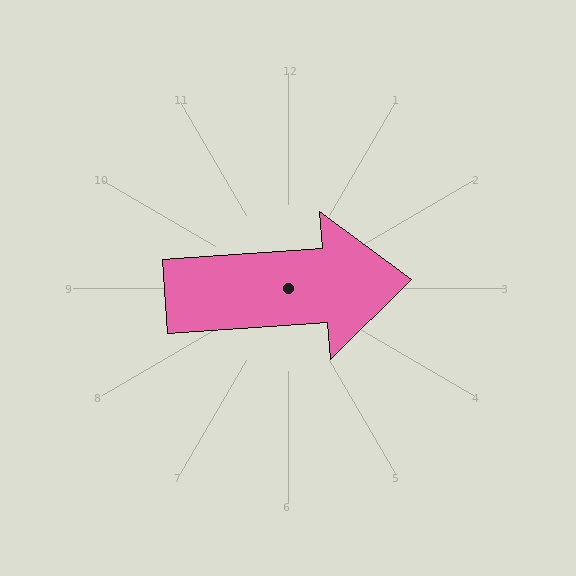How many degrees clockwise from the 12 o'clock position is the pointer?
Approximately 86 degrees.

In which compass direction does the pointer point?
East.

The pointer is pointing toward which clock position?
Roughly 3 o'clock.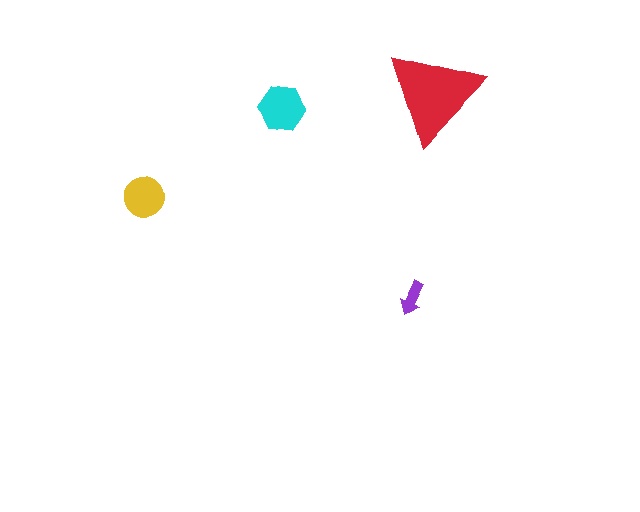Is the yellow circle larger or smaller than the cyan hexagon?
Smaller.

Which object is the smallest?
The purple arrow.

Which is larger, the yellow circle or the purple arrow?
The yellow circle.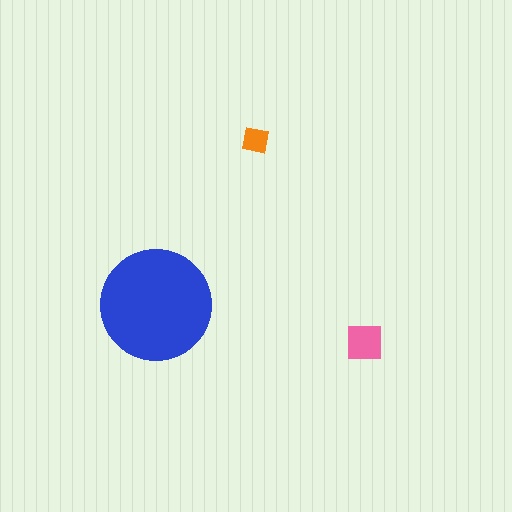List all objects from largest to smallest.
The blue circle, the pink square, the orange square.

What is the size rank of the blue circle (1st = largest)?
1st.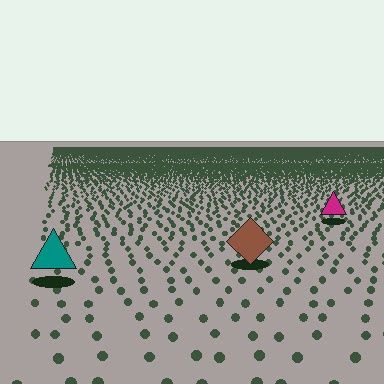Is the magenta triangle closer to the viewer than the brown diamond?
No. The brown diamond is closer — you can tell from the texture gradient: the ground texture is coarser near it.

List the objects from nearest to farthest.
From nearest to farthest: the teal triangle, the brown diamond, the magenta triangle.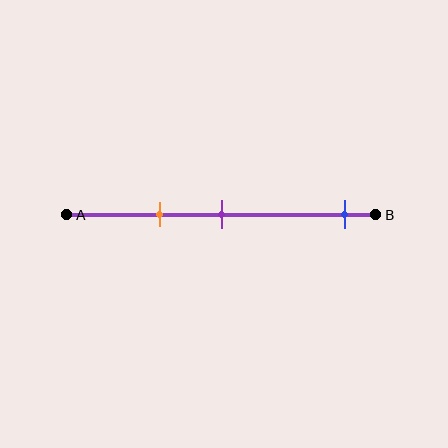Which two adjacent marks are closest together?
The orange and purple marks are the closest adjacent pair.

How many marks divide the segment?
There are 3 marks dividing the segment.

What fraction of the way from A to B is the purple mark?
The purple mark is approximately 50% (0.5) of the way from A to B.